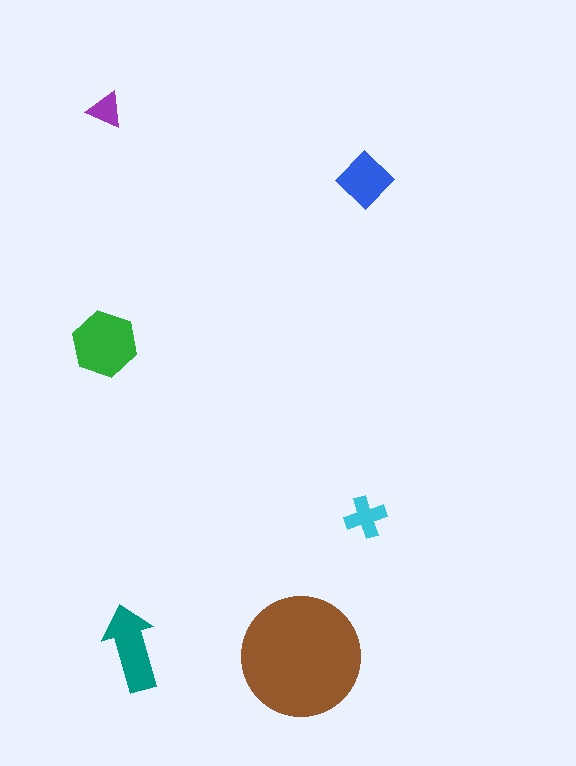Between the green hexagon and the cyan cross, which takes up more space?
The green hexagon.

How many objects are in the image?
There are 6 objects in the image.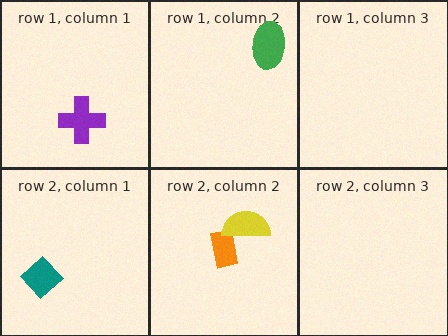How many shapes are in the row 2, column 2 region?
2.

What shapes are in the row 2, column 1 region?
The teal diamond.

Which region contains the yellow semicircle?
The row 2, column 2 region.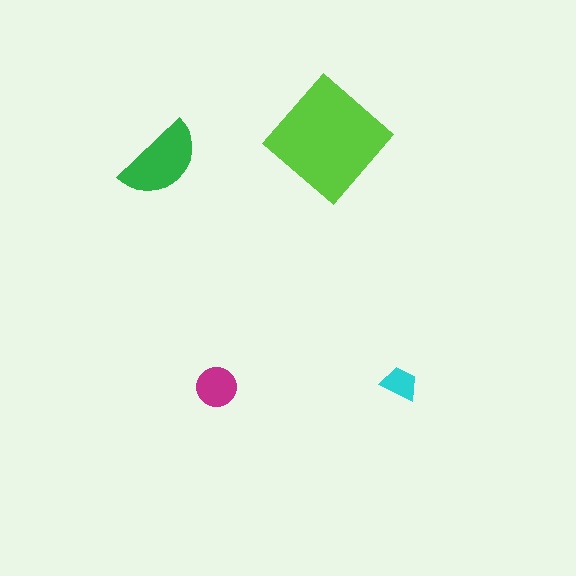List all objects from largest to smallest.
The lime diamond, the green semicircle, the magenta circle, the cyan trapezoid.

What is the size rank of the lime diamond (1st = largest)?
1st.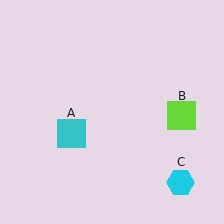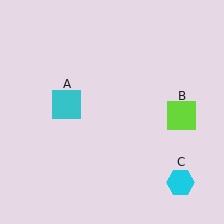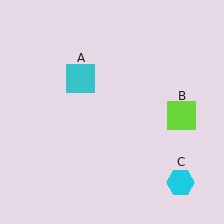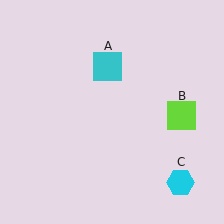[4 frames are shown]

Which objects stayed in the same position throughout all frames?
Lime square (object B) and cyan hexagon (object C) remained stationary.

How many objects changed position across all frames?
1 object changed position: cyan square (object A).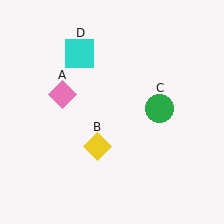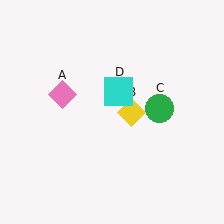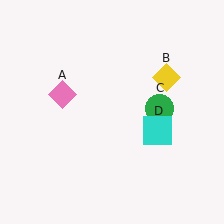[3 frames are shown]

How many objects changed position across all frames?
2 objects changed position: yellow diamond (object B), cyan square (object D).